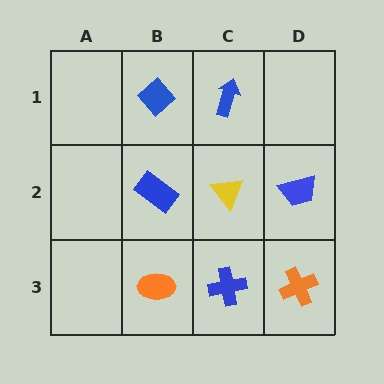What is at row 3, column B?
An orange ellipse.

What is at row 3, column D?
An orange cross.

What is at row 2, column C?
A yellow triangle.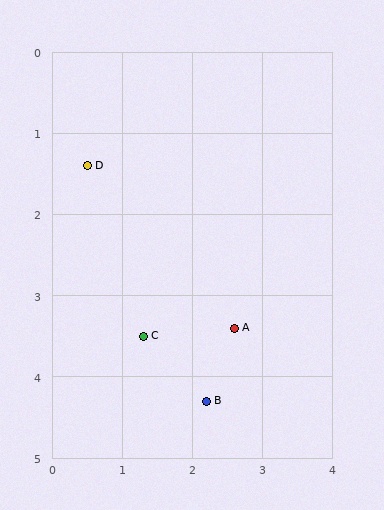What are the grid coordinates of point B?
Point B is at approximately (2.2, 4.3).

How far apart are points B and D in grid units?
Points B and D are about 3.4 grid units apart.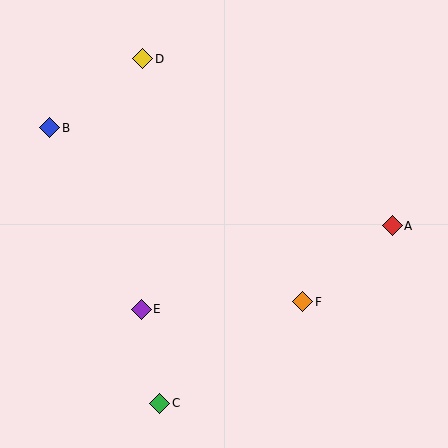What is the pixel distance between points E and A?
The distance between E and A is 264 pixels.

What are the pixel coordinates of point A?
Point A is at (392, 226).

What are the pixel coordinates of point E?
Point E is at (141, 309).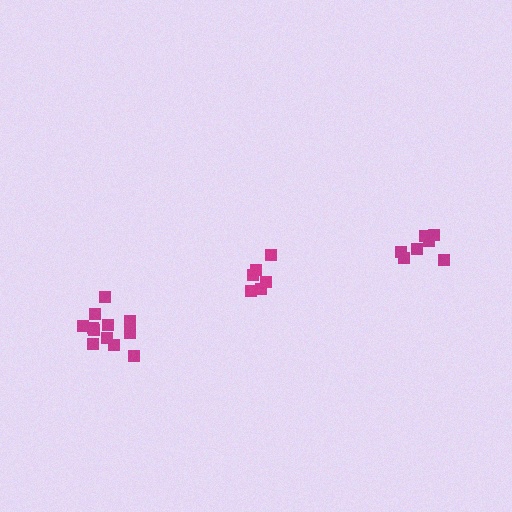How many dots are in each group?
Group 1: 6 dots, Group 2: 7 dots, Group 3: 12 dots (25 total).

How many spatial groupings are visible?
There are 3 spatial groupings.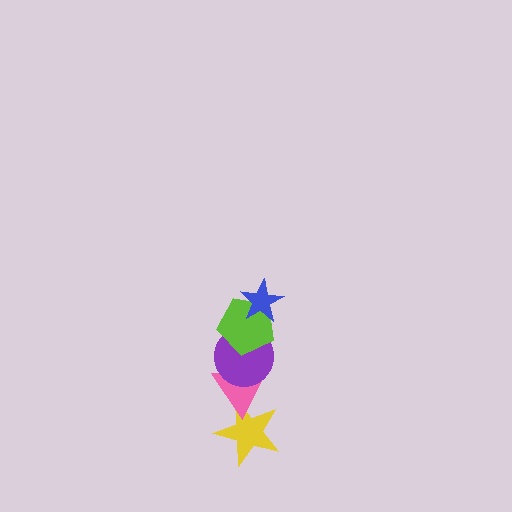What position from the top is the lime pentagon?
The lime pentagon is 2nd from the top.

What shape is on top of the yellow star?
The pink triangle is on top of the yellow star.